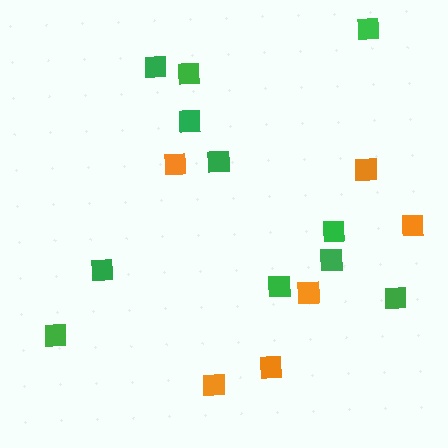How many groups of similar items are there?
There are 2 groups: one group of green squares (11) and one group of orange squares (6).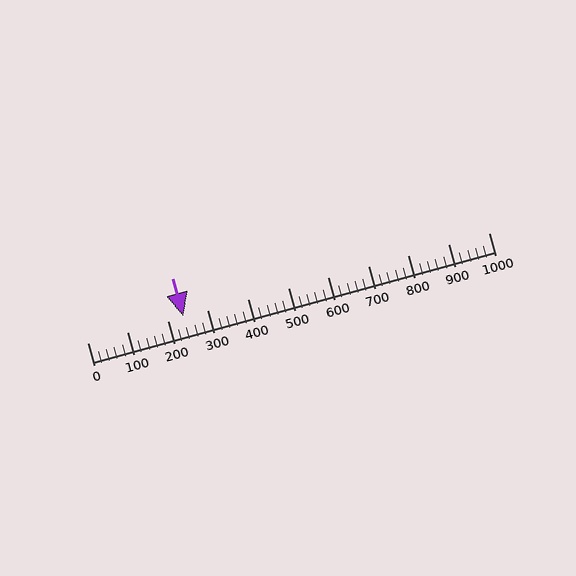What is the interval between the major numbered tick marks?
The major tick marks are spaced 100 units apart.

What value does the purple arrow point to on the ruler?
The purple arrow points to approximately 240.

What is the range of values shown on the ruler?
The ruler shows values from 0 to 1000.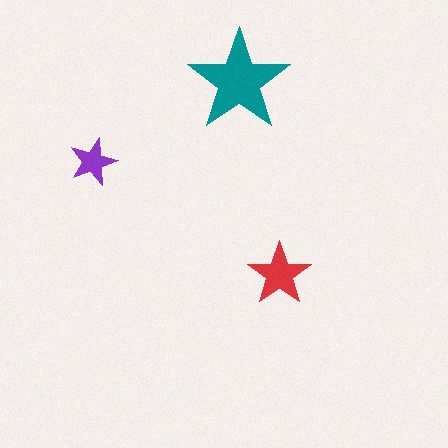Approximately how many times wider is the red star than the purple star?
About 1.5 times wider.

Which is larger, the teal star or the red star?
The teal one.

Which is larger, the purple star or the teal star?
The teal one.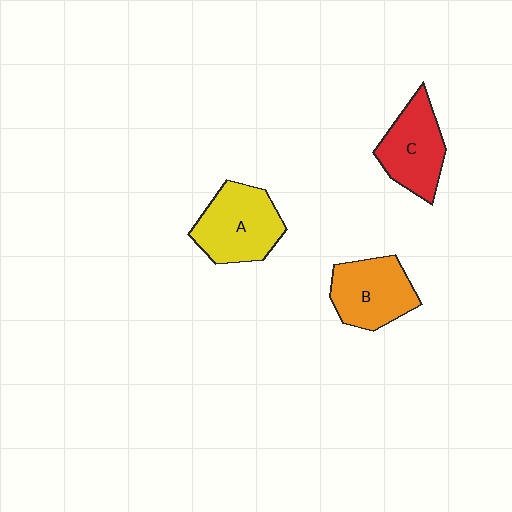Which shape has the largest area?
Shape A (yellow).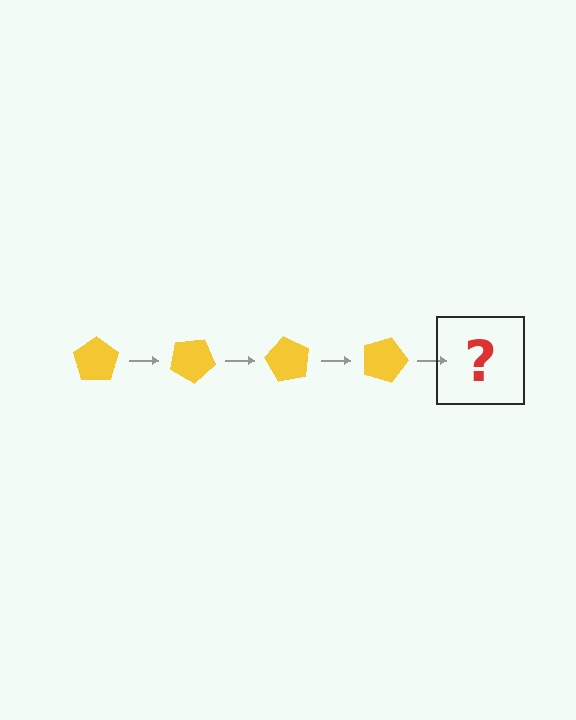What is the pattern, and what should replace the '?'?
The pattern is that the pentagon rotates 30 degrees each step. The '?' should be a yellow pentagon rotated 120 degrees.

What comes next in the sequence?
The next element should be a yellow pentagon rotated 120 degrees.